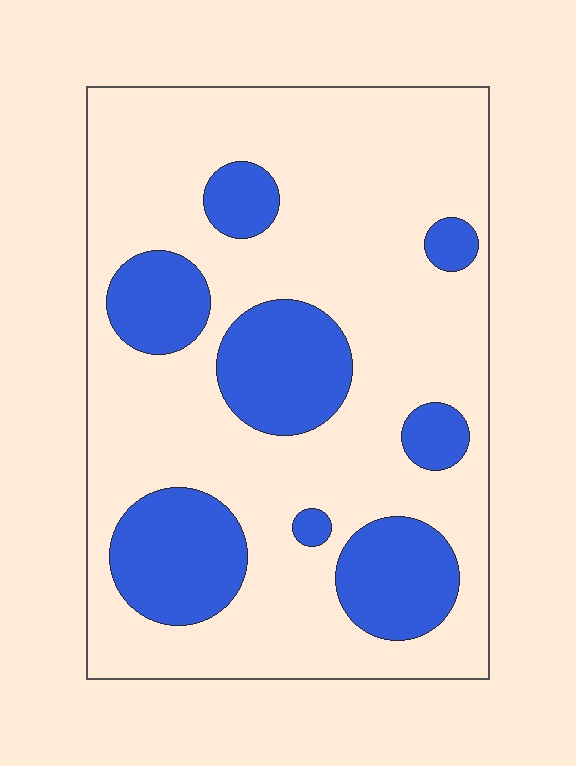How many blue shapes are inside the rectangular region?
8.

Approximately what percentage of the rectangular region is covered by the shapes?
Approximately 25%.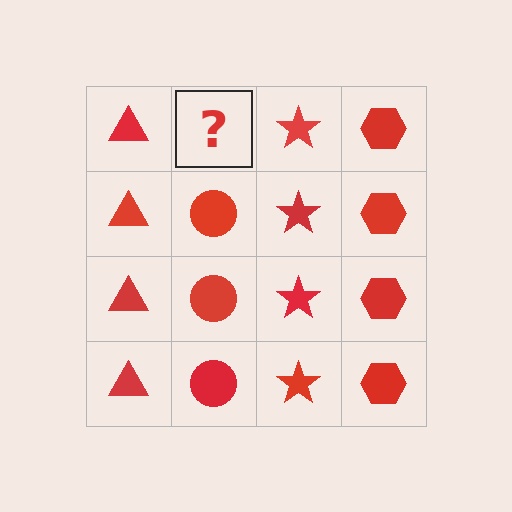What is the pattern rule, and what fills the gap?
The rule is that each column has a consistent shape. The gap should be filled with a red circle.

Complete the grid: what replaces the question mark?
The question mark should be replaced with a red circle.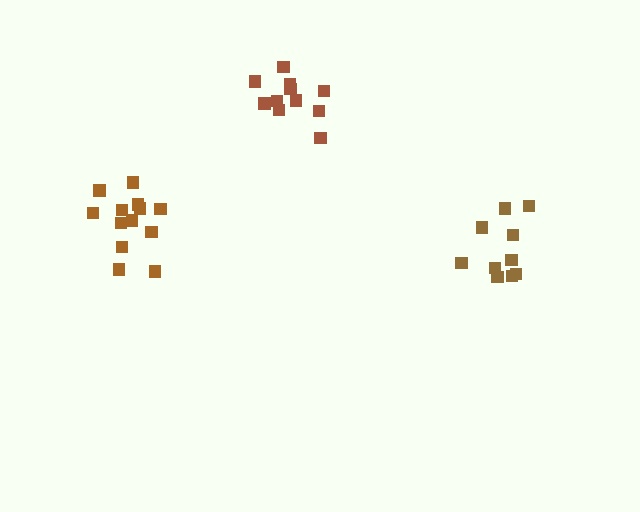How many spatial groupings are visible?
There are 3 spatial groupings.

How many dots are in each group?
Group 1: 11 dots, Group 2: 10 dots, Group 3: 13 dots (34 total).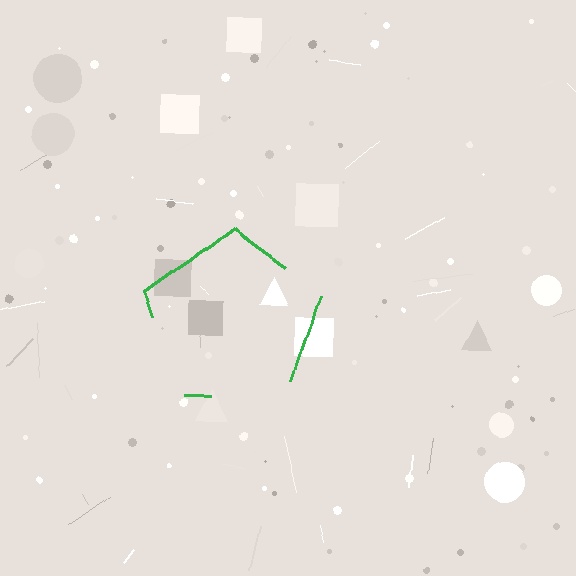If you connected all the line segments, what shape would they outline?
They would outline a pentagon.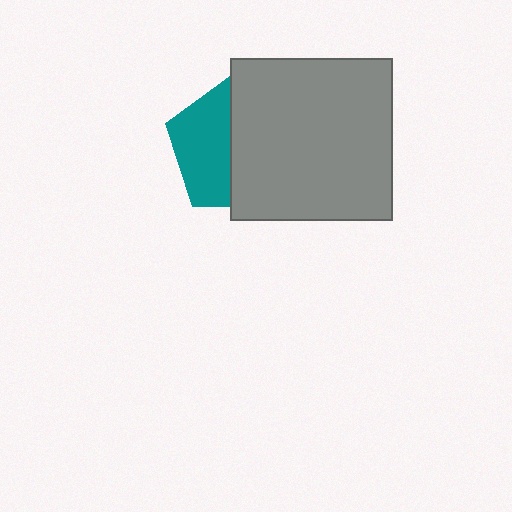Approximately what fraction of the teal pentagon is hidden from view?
Roughly 57% of the teal pentagon is hidden behind the gray square.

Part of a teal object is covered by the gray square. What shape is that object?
It is a pentagon.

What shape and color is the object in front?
The object in front is a gray square.